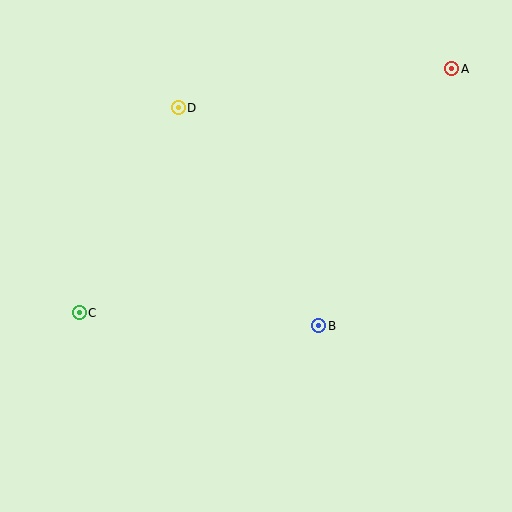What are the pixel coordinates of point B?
Point B is at (319, 326).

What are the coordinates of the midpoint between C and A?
The midpoint between C and A is at (266, 191).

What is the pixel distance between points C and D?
The distance between C and D is 228 pixels.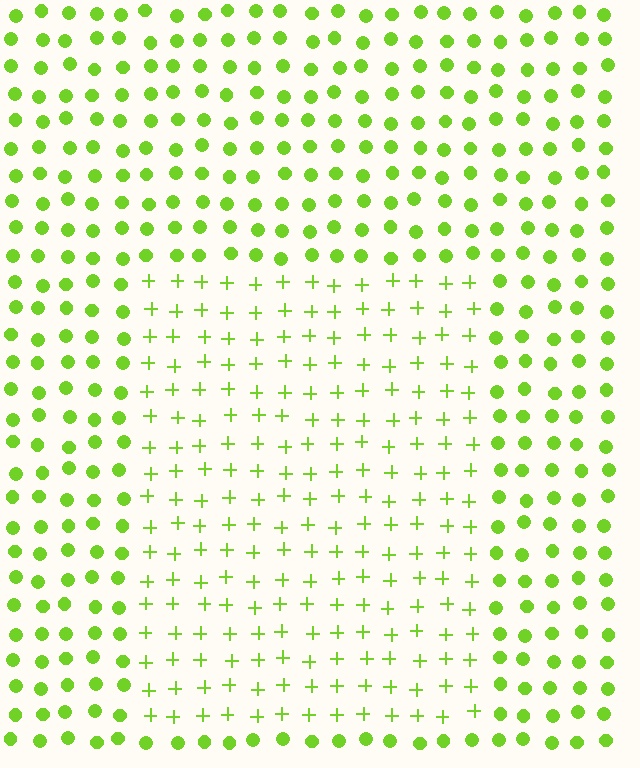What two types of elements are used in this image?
The image uses plus signs inside the rectangle region and circles outside it.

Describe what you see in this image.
The image is filled with small lime elements arranged in a uniform grid. A rectangle-shaped region contains plus signs, while the surrounding area contains circles. The boundary is defined purely by the change in element shape.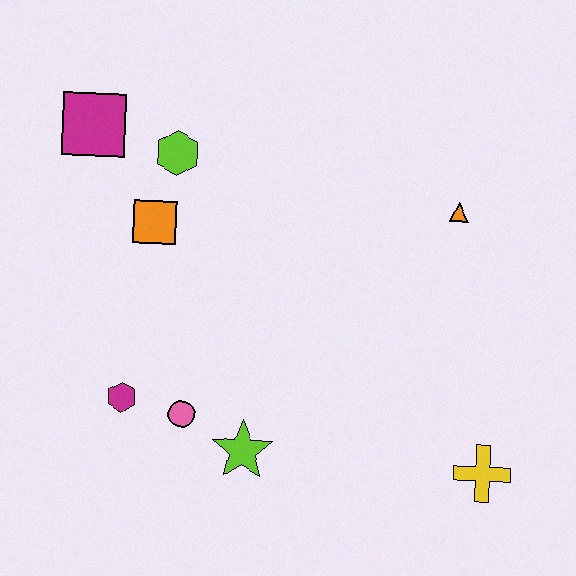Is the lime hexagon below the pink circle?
No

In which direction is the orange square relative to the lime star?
The orange square is above the lime star.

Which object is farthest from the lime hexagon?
The yellow cross is farthest from the lime hexagon.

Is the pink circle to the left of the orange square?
No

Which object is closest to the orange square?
The lime hexagon is closest to the orange square.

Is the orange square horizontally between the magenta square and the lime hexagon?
Yes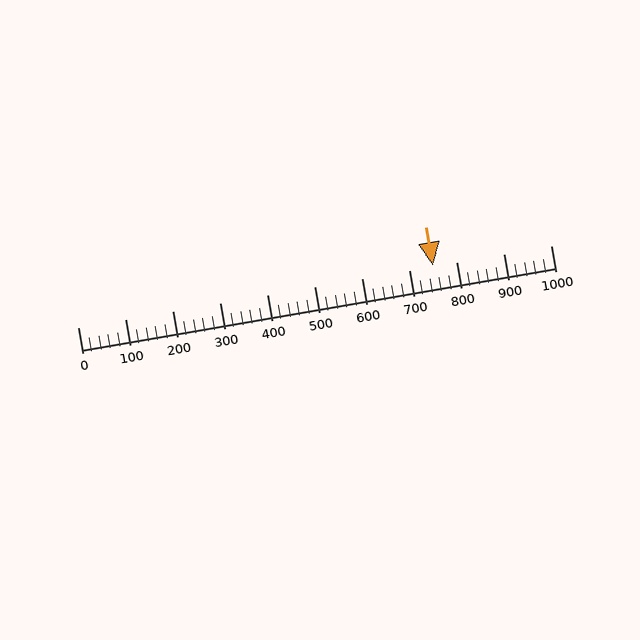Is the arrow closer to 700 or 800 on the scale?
The arrow is closer to 800.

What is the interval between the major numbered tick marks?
The major tick marks are spaced 100 units apart.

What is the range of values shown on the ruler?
The ruler shows values from 0 to 1000.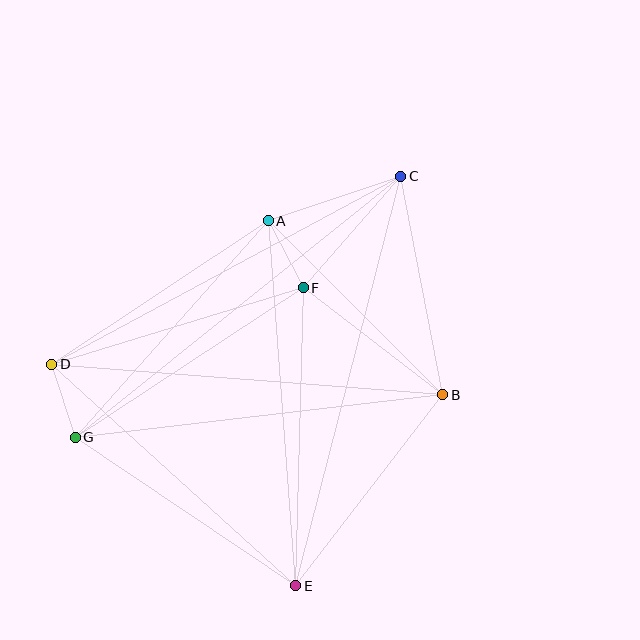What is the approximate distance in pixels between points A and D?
The distance between A and D is approximately 259 pixels.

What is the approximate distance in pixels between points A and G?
The distance between A and G is approximately 290 pixels.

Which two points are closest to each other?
Points A and F are closest to each other.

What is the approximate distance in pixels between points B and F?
The distance between B and F is approximately 176 pixels.